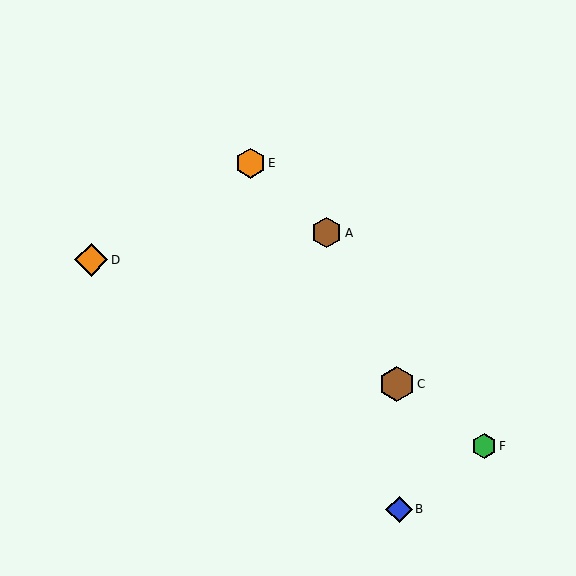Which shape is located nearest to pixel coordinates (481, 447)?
The green hexagon (labeled F) at (484, 446) is nearest to that location.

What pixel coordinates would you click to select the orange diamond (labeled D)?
Click at (91, 260) to select the orange diamond D.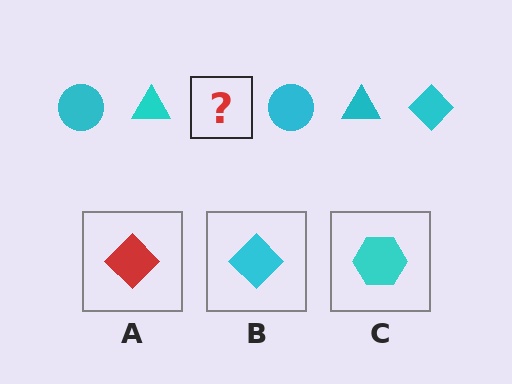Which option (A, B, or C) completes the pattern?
B.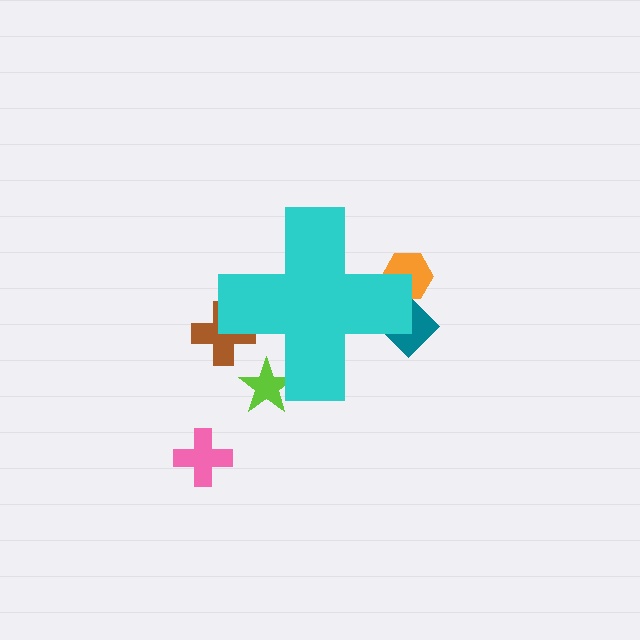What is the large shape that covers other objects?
A cyan cross.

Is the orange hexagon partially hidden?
Yes, the orange hexagon is partially hidden behind the cyan cross.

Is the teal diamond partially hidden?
Yes, the teal diamond is partially hidden behind the cyan cross.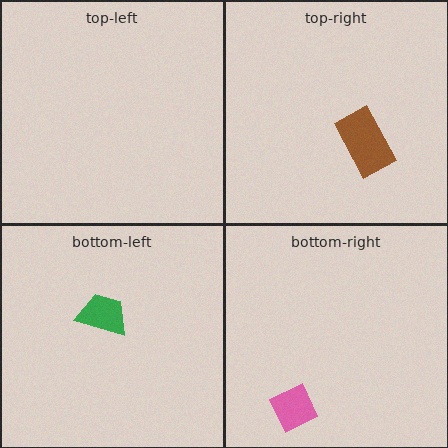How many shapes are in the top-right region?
1.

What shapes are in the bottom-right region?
The pink diamond.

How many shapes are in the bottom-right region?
1.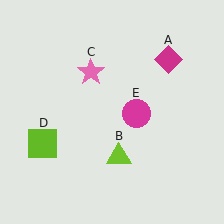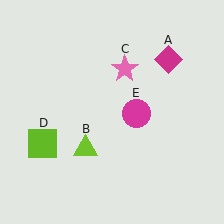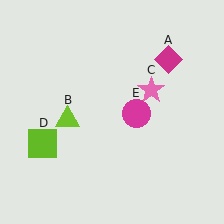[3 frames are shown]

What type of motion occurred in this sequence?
The lime triangle (object B), pink star (object C) rotated clockwise around the center of the scene.